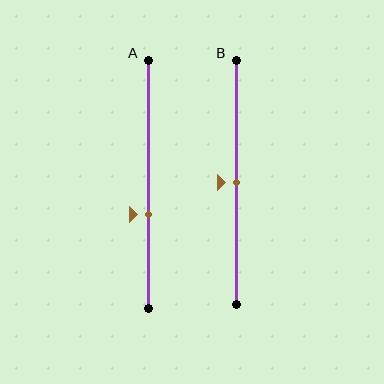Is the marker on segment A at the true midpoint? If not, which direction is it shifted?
No, the marker on segment A is shifted downward by about 12% of the segment length.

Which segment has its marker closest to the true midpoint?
Segment B has its marker closest to the true midpoint.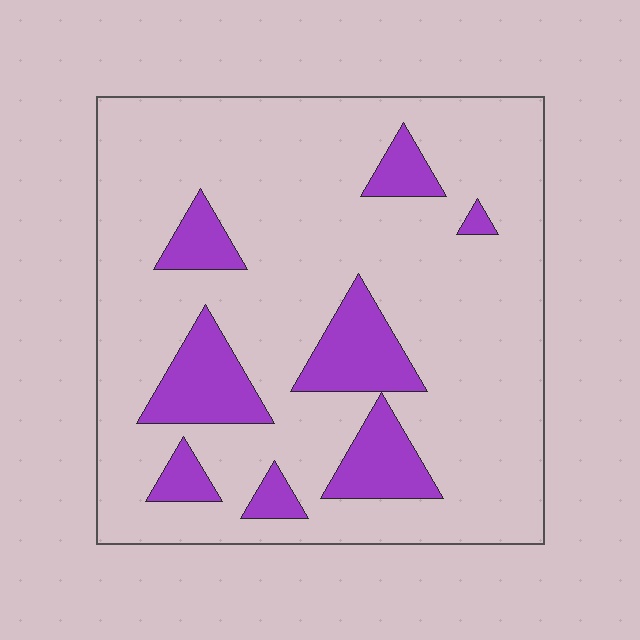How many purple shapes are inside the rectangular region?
8.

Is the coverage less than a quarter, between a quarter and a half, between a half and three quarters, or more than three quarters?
Less than a quarter.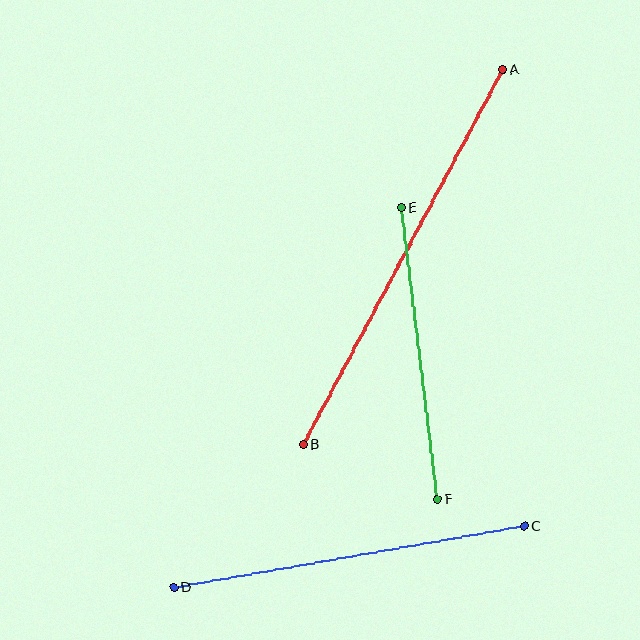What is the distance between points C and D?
The distance is approximately 356 pixels.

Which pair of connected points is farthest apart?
Points A and B are farthest apart.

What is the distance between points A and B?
The distance is approximately 425 pixels.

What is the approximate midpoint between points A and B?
The midpoint is at approximately (403, 257) pixels.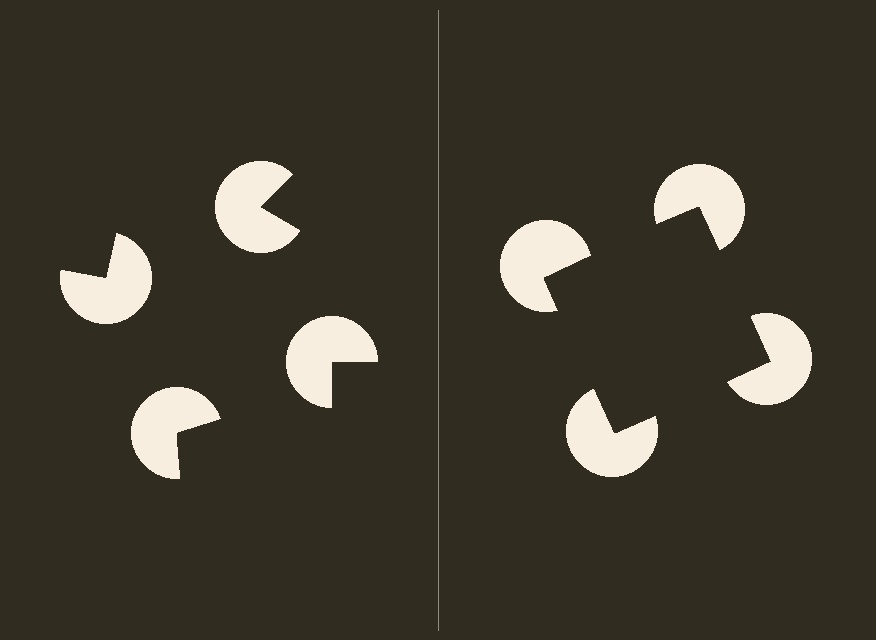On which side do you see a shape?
An illusory square appears on the right side. On the left side the wedge cuts are rotated, so no coherent shape forms.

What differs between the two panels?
The pac-man discs are positioned identically on both sides; only the wedge orientations differ. On the right they align to a square; on the left they are misaligned.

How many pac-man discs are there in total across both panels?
8 — 4 on each side.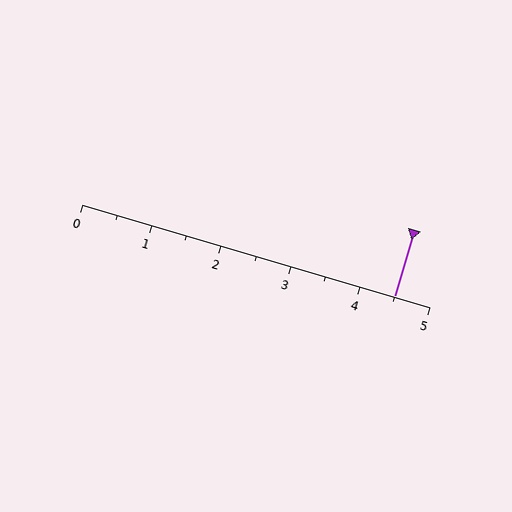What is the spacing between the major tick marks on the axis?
The major ticks are spaced 1 apart.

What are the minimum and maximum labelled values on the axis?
The axis runs from 0 to 5.